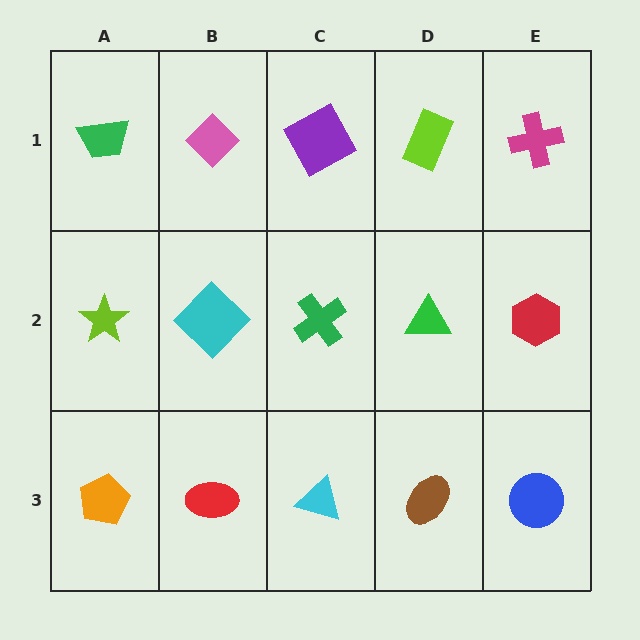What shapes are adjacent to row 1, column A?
A lime star (row 2, column A), a pink diamond (row 1, column B).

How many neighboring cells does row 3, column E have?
2.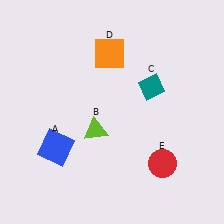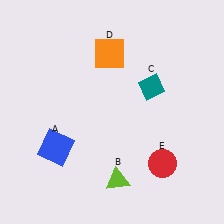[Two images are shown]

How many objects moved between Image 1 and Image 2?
1 object moved between the two images.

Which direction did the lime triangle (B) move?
The lime triangle (B) moved down.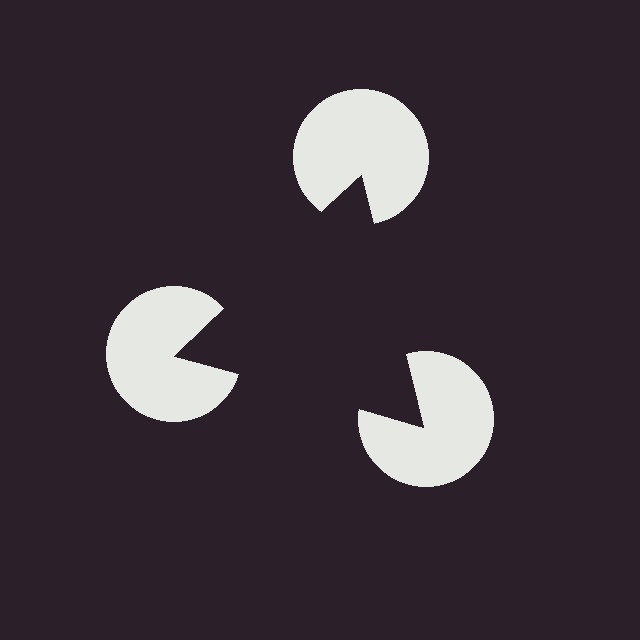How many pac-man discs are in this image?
There are 3 — one at each vertex of the illusory triangle.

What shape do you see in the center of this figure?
An illusory triangle — its edges are inferred from the aligned wedge cuts in the pac-man discs, not physically drawn.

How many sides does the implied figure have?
3 sides.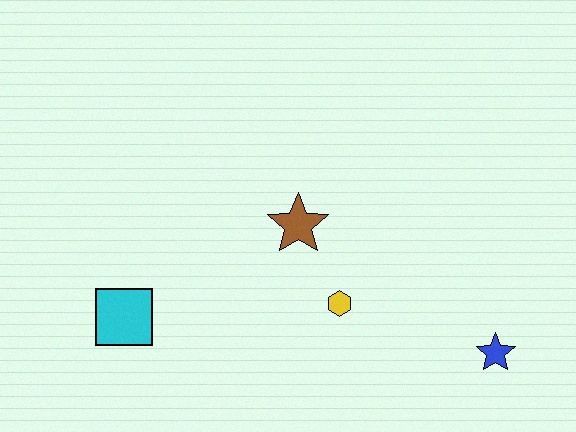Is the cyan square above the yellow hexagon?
No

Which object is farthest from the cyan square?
The blue star is farthest from the cyan square.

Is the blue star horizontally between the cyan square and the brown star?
No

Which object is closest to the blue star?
The yellow hexagon is closest to the blue star.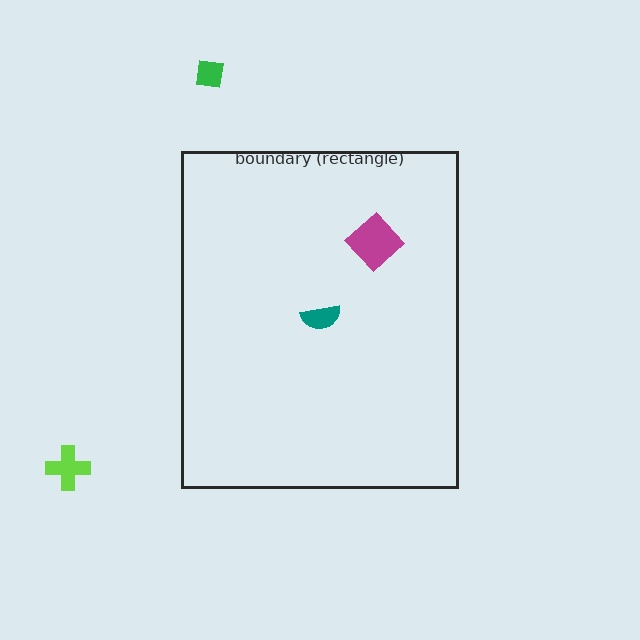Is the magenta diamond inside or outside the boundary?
Inside.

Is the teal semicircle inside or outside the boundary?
Inside.